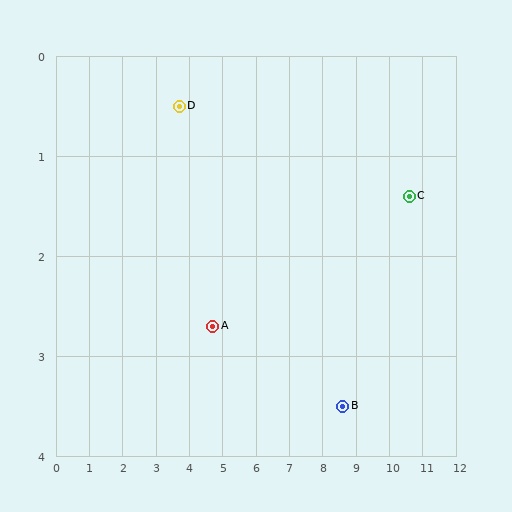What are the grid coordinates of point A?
Point A is at approximately (4.7, 2.7).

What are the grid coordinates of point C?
Point C is at approximately (10.6, 1.4).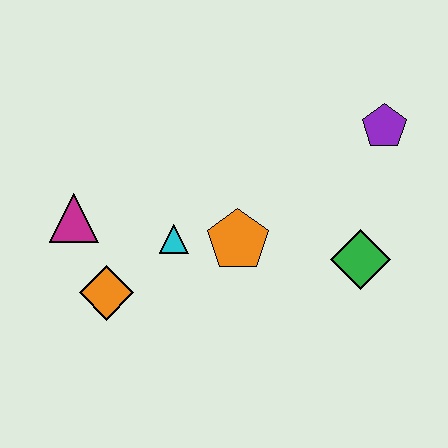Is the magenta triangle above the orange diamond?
Yes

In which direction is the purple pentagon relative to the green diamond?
The purple pentagon is above the green diamond.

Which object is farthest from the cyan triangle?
The purple pentagon is farthest from the cyan triangle.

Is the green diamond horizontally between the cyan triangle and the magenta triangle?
No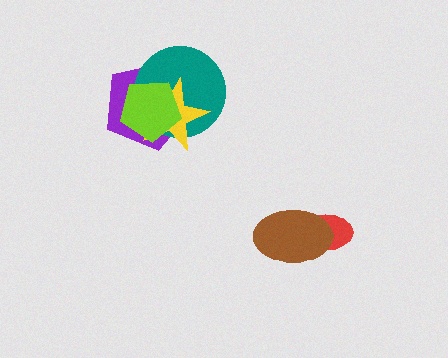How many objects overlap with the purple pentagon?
3 objects overlap with the purple pentagon.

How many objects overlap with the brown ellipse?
1 object overlaps with the brown ellipse.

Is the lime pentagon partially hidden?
No, no other shape covers it.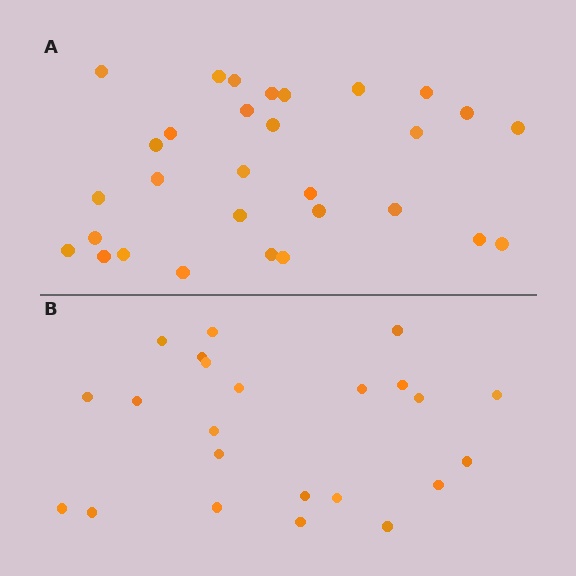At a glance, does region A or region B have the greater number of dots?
Region A (the top region) has more dots.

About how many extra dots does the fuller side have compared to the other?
Region A has roughly 8 or so more dots than region B.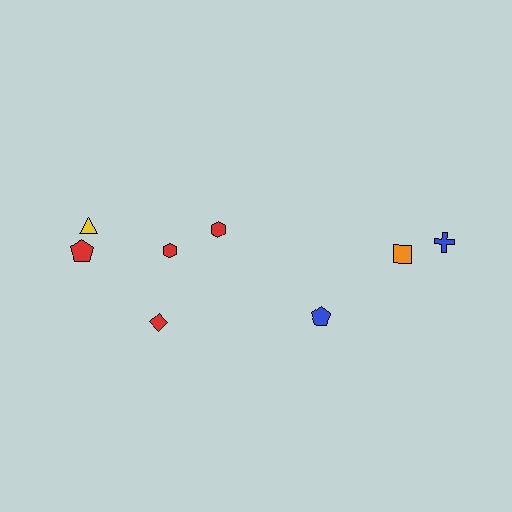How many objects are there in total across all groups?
There are 8 objects.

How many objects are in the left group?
There are 5 objects.